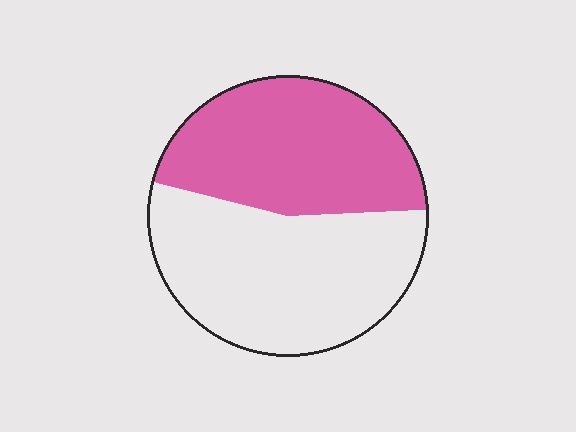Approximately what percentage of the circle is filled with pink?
Approximately 45%.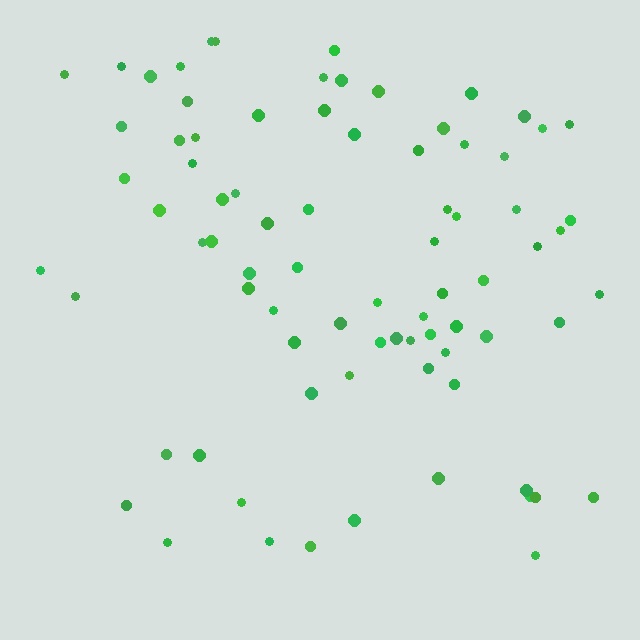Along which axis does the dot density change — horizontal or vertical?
Vertical.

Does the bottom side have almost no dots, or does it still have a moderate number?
Still a moderate number, just noticeably fewer than the top.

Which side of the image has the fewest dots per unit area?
The bottom.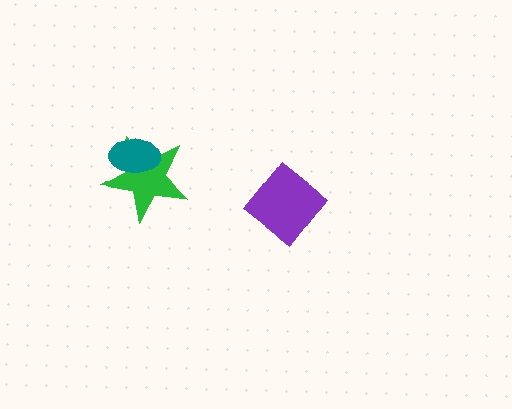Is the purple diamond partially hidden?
No, no other shape covers it.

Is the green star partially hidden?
Yes, it is partially covered by another shape.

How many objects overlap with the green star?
1 object overlaps with the green star.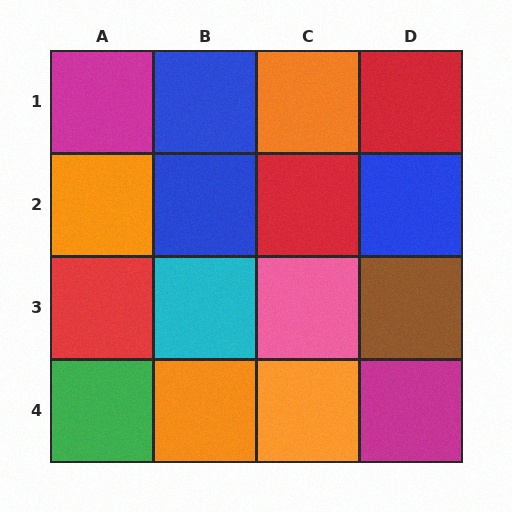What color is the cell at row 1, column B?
Blue.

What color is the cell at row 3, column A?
Red.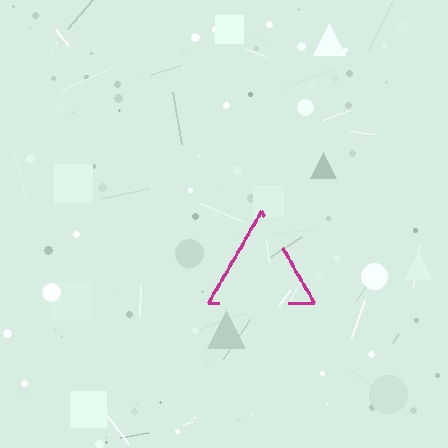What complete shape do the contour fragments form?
The contour fragments form a triangle.